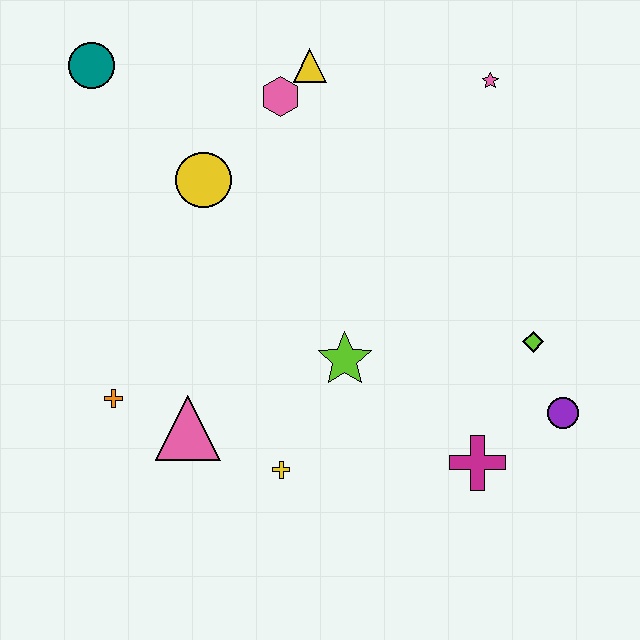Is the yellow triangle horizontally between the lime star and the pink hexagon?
Yes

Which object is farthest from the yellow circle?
The purple circle is farthest from the yellow circle.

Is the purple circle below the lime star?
Yes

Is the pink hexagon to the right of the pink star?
No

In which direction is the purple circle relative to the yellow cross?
The purple circle is to the right of the yellow cross.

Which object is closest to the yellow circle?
The pink hexagon is closest to the yellow circle.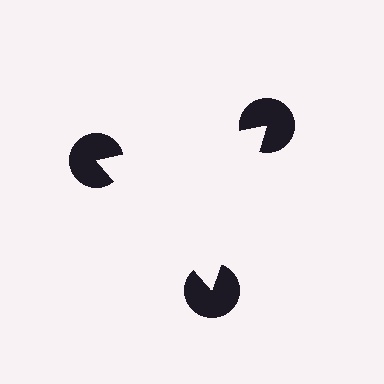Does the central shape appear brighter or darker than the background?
It typically appears slightly brighter than the background, even though no actual brightness change is drawn.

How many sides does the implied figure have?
3 sides.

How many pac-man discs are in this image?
There are 3 — one at each vertex of the illusory triangle.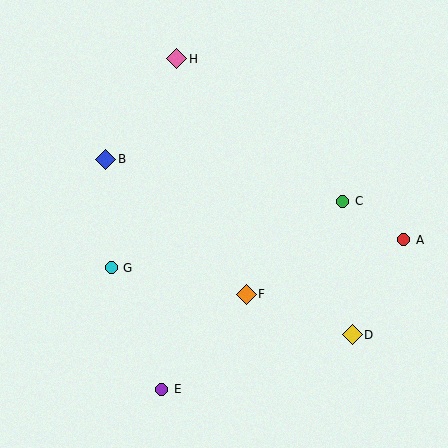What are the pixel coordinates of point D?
Point D is at (352, 335).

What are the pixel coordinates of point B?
Point B is at (106, 159).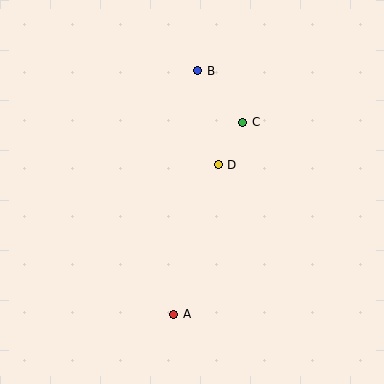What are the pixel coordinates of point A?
Point A is at (173, 314).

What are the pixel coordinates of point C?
Point C is at (243, 122).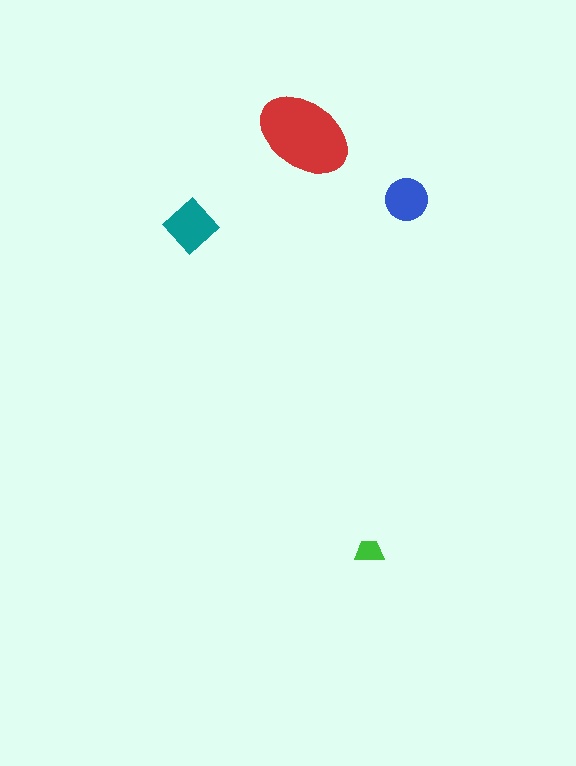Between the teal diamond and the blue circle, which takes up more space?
The teal diamond.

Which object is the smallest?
The green trapezoid.